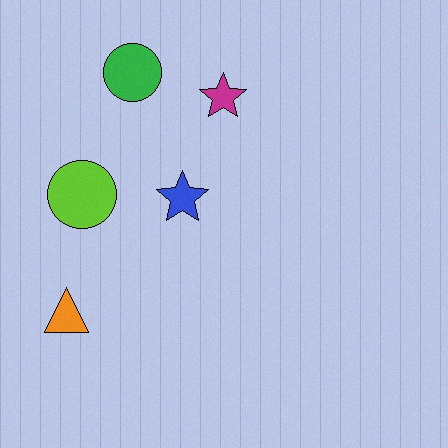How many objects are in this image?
There are 5 objects.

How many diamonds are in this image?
There are no diamonds.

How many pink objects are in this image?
There are no pink objects.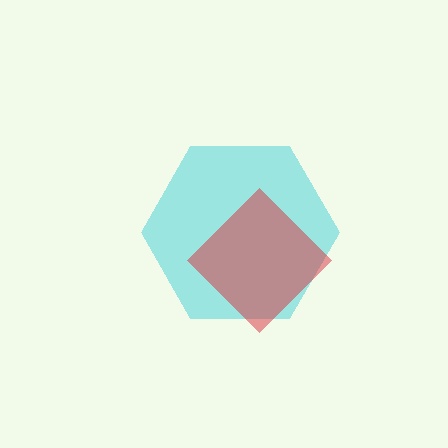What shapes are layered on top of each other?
The layered shapes are: a cyan hexagon, a red diamond.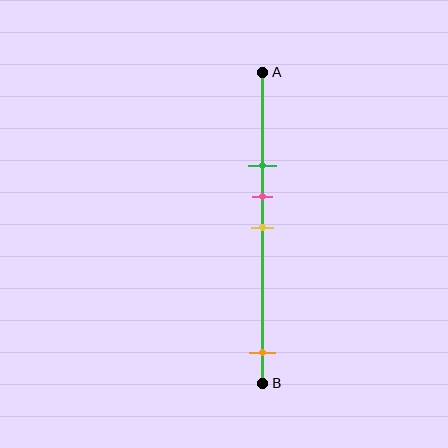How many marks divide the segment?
There are 4 marks dividing the segment.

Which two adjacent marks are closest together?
The pink and yellow marks are the closest adjacent pair.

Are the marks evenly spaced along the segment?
No, the marks are not evenly spaced.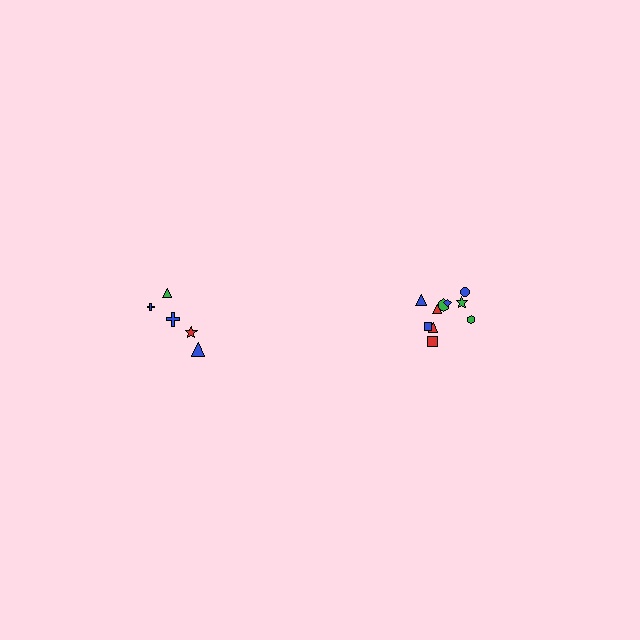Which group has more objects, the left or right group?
The right group.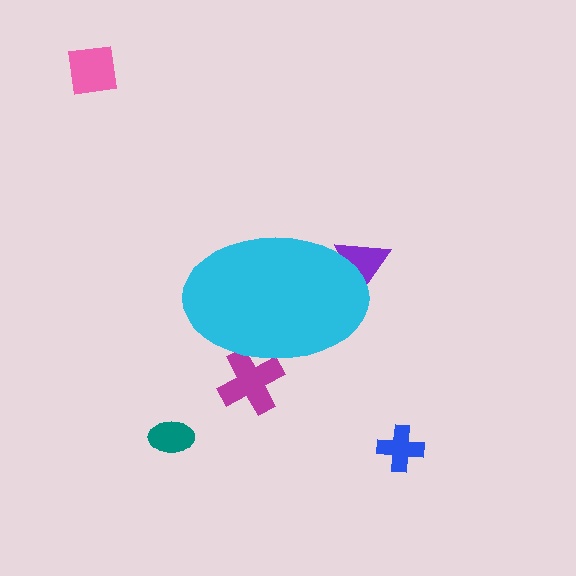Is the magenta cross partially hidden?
Yes, the magenta cross is partially hidden behind the cyan ellipse.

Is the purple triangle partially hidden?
Yes, the purple triangle is partially hidden behind the cyan ellipse.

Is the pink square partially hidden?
No, the pink square is fully visible.